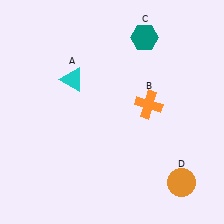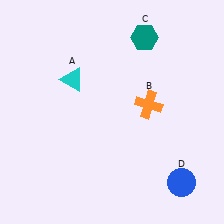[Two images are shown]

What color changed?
The circle (D) changed from orange in Image 1 to blue in Image 2.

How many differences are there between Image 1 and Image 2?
There is 1 difference between the two images.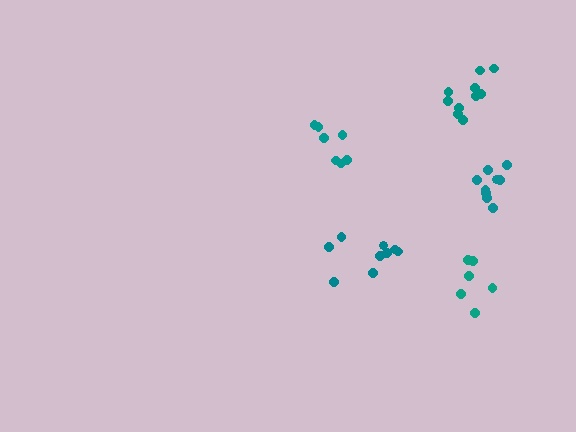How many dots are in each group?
Group 1: 9 dots, Group 2: 9 dots, Group 3: 10 dots, Group 4: 6 dots, Group 5: 7 dots (41 total).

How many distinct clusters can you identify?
There are 5 distinct clusters.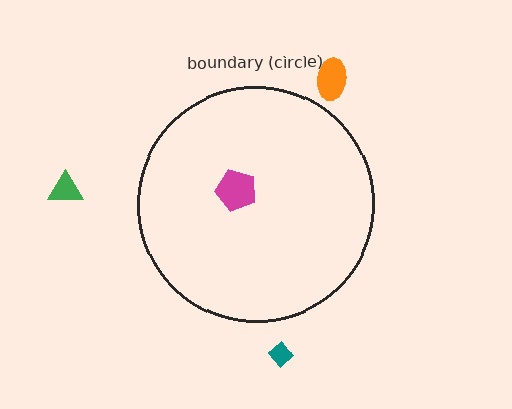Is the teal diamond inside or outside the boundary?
Outside.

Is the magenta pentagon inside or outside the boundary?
Inside.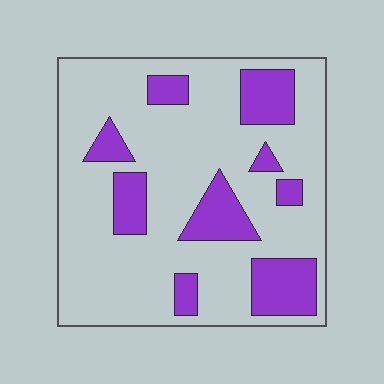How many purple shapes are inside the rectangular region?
9.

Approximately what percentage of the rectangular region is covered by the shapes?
Approximately 25%.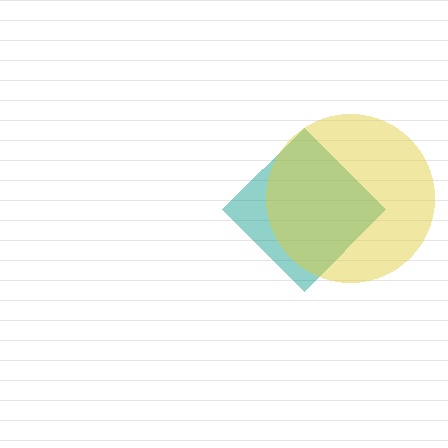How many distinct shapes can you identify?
There are 2 distinct shapes: a teal diamond, a yellow circle.